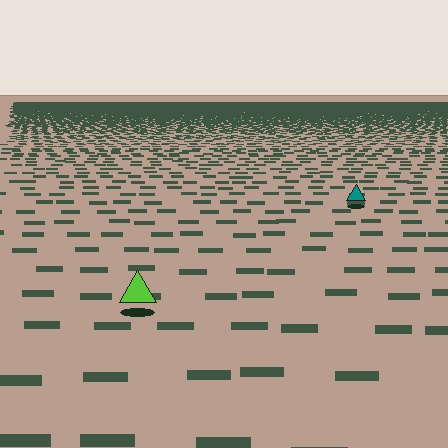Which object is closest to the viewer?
The lime triangle is closest. The texture marks near it are larger and more spread out.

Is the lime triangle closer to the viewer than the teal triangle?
Yes. The lime triangle is closer — you can tell from the texture gradient: the ground texture is coarser near it.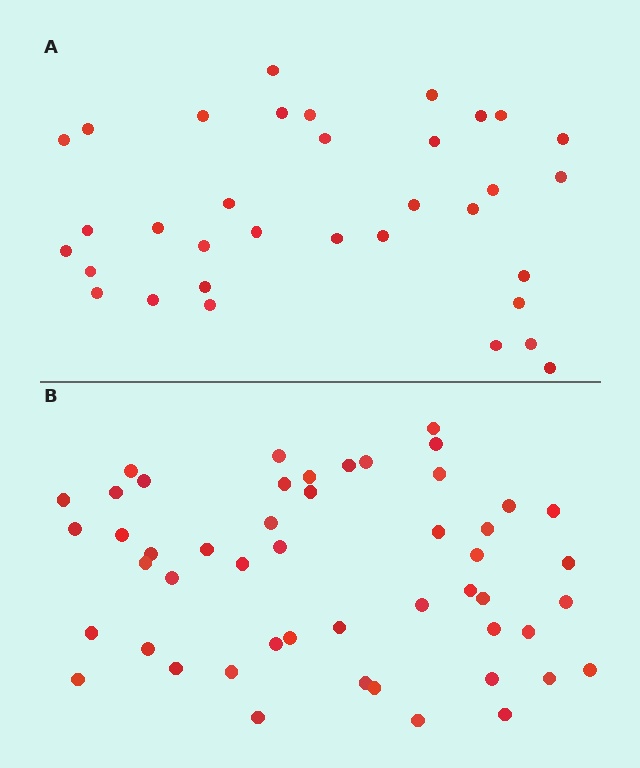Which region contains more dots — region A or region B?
Region B (the bottom region) has more dots.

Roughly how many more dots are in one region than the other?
Region B has approximately 15 more dots than region A.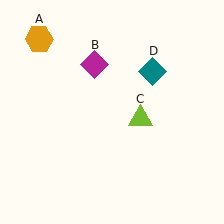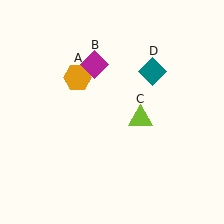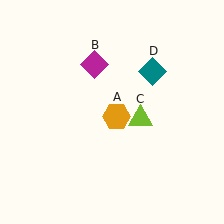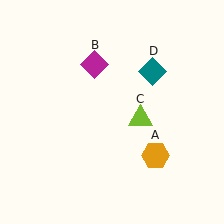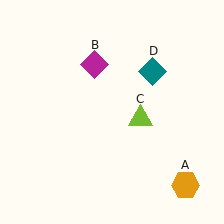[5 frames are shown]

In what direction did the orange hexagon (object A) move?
The orange hexagon (object A) moved down and to the right.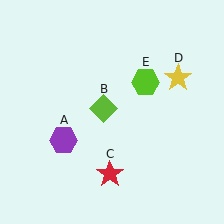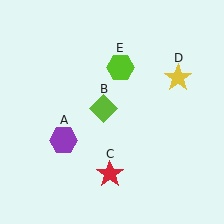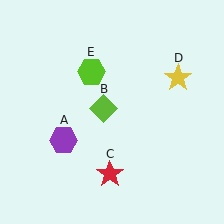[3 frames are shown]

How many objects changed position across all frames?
1 object changed position: lime hexagon (object E).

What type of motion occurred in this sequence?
The lime hexagon (object E) rotated counterclockwise around the center of the scene.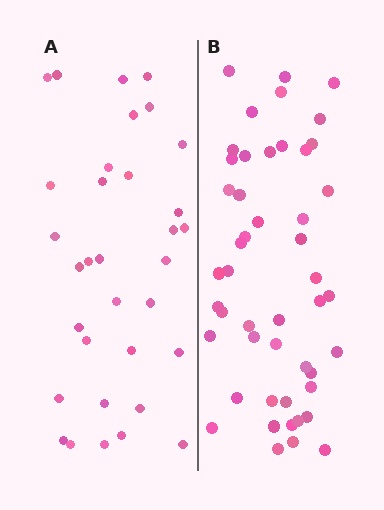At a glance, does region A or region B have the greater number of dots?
Region B (the right region) has more dots.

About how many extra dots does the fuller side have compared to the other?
Region B has approximately 15 more dots than region A.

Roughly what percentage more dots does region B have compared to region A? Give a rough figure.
About 45% more.